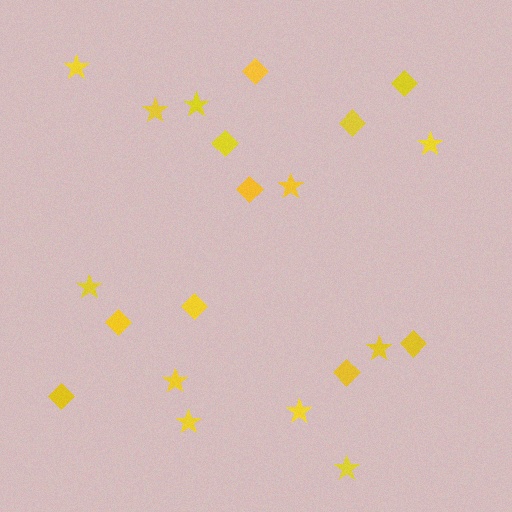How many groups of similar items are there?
There are 2 groups: one group of stars (11) and one group of diamonds (10).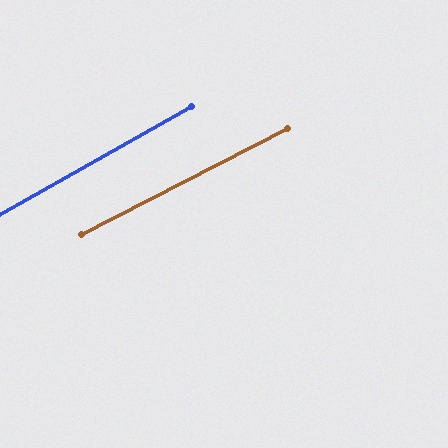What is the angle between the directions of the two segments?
Approximately 2 degrees.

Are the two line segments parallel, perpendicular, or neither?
Parallel — their directions differ by only 1.9°.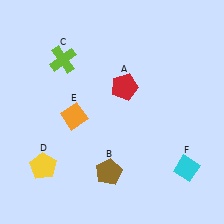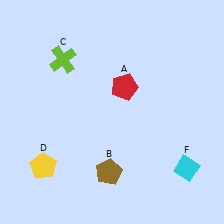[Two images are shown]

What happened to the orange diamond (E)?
The orange diamond (E) was removed in Image 2. It was in the bottom-left area of Image 1.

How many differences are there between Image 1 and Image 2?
There is 1 difference between the two images.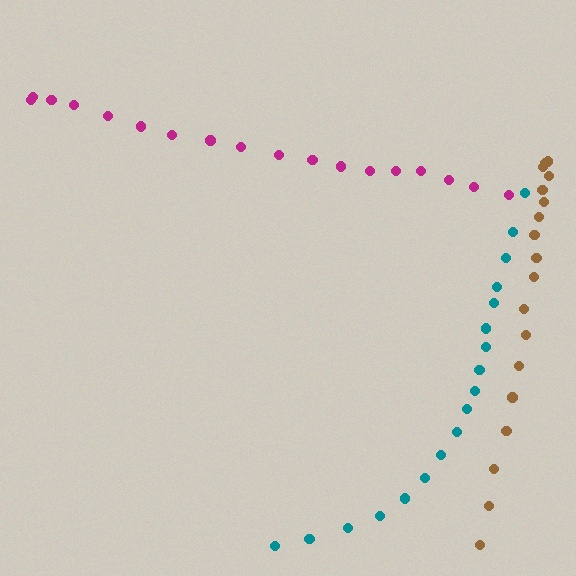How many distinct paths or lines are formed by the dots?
There are 3 distinct paths.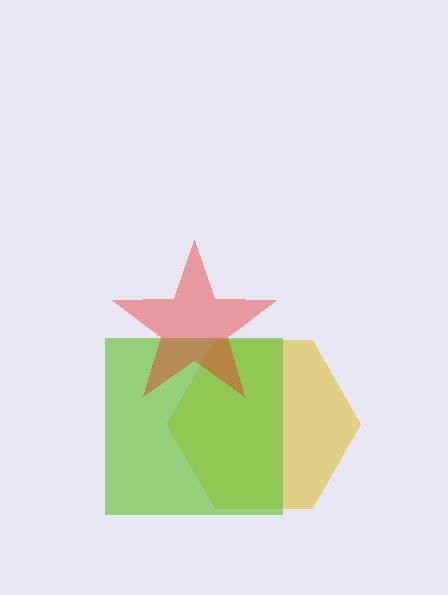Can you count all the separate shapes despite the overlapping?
Yes, there are 3 separate shapes.